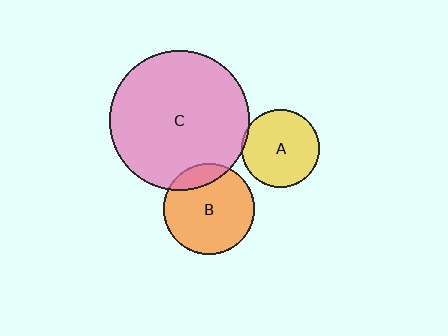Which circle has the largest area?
Circle C (pink).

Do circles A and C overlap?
Yes.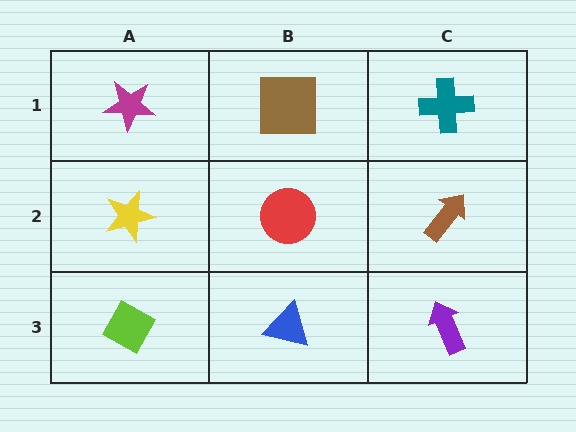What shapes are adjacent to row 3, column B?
A red circle (row 2, column B), a lime diamond (row 3, column A), a purple arrow (row 3, column C).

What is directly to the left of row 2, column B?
A yellow star.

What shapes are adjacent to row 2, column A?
A magenta star (row 1, column A), a lime diamond (row 3, column A), a red circle (row 2, column B).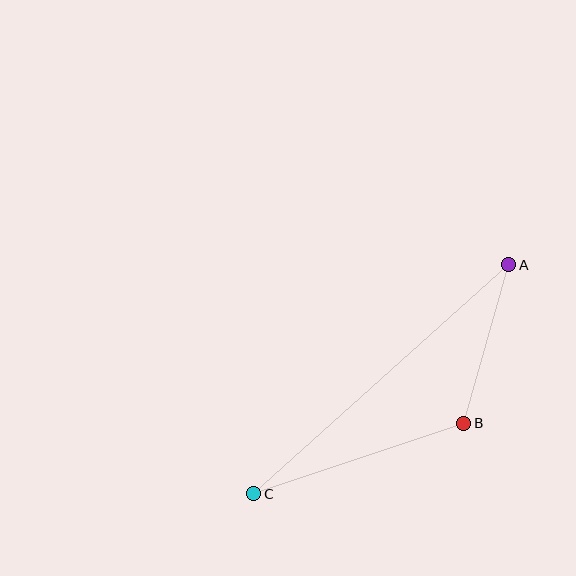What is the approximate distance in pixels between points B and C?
The distance between B and C is approximately 221 pixels.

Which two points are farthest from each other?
Points A and C are farthest from each other.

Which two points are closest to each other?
Points A and B are closest to each other.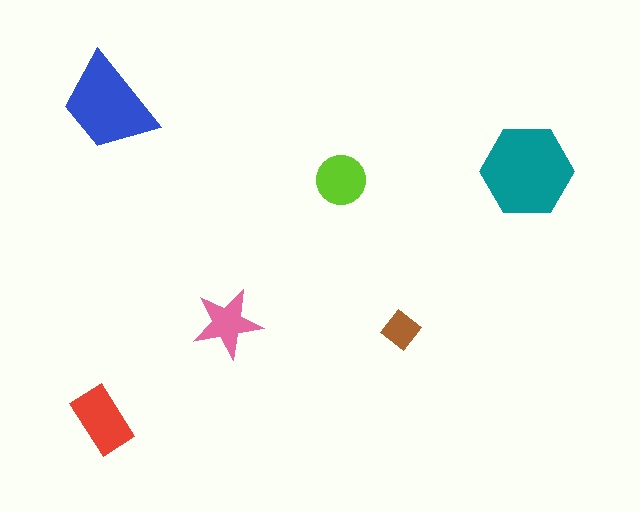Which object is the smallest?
The brown diamond.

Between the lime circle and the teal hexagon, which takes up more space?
The teal hexagon.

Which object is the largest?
The teal hexagon.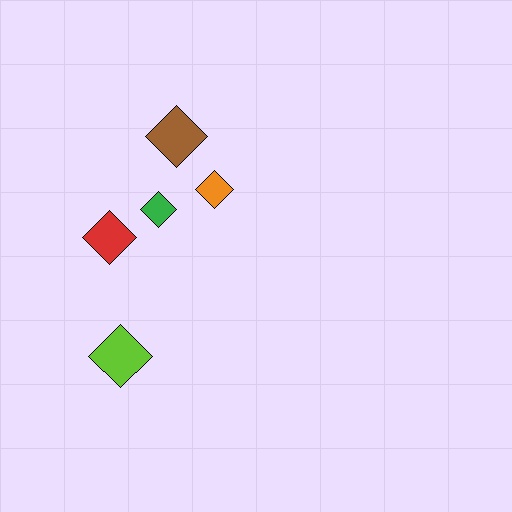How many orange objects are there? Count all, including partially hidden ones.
There is 1 orange object.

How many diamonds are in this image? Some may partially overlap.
There are 5 diamonds.